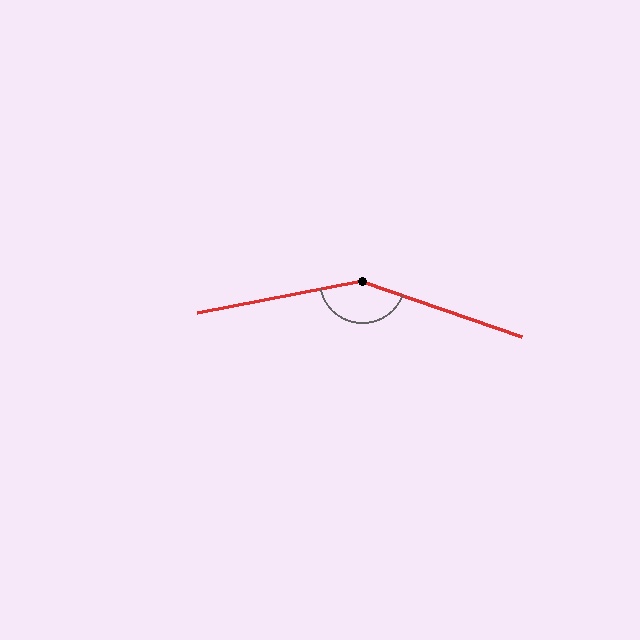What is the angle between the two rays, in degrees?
Approximately 149 degrees.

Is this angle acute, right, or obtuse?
It is obtuse.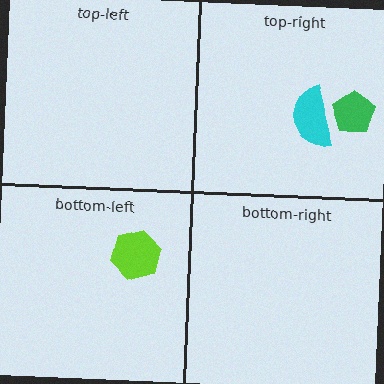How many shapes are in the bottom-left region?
1.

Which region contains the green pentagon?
The top-right region.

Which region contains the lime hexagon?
The bottom-left region.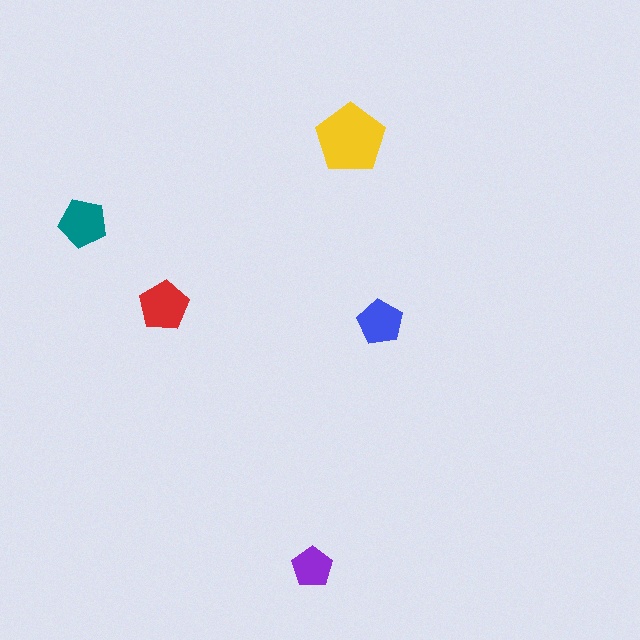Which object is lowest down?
The purple pentagon is bottommost.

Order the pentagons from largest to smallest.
the yellow one, the red one, the teal one, the blue one, the purple one.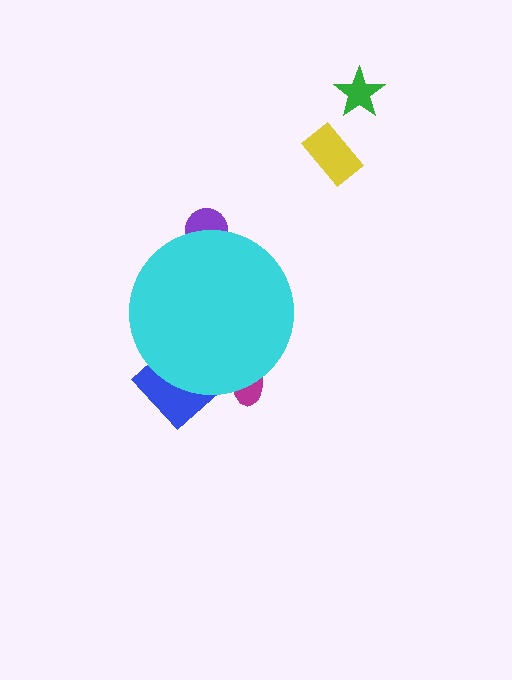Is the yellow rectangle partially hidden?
No, the yellow rectangle is fully visible.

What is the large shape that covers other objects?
A cyan circle.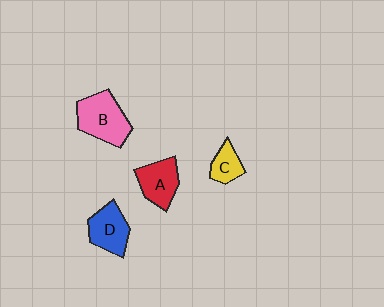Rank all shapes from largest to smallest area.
From largest to smallest: B (pink), D (blue), A (red), C (yellow).